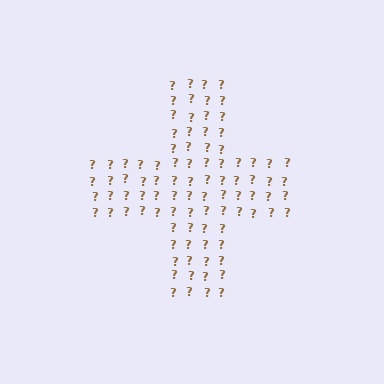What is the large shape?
The large shape is a cross.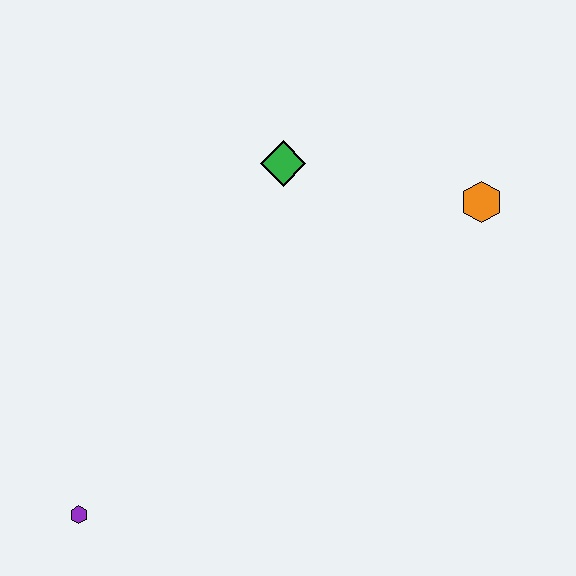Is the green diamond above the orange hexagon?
Yes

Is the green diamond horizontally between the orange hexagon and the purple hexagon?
Yes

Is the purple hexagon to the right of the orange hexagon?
No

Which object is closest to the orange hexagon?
The green diamond is closest to the orange hexagon.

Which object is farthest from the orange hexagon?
The purple hexagon is farthest from the orange hexagon.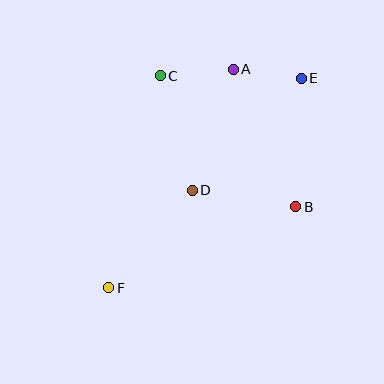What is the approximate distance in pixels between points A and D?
The distance between A and D is approximately 128 pixels.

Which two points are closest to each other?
Points A and E are closest to each other.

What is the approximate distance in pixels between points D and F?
The distance between D and F is approximately 128 pixels.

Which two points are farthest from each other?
Points E and F are farthest from each other.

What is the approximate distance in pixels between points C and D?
The distance between C and D is approximately 119 pixels.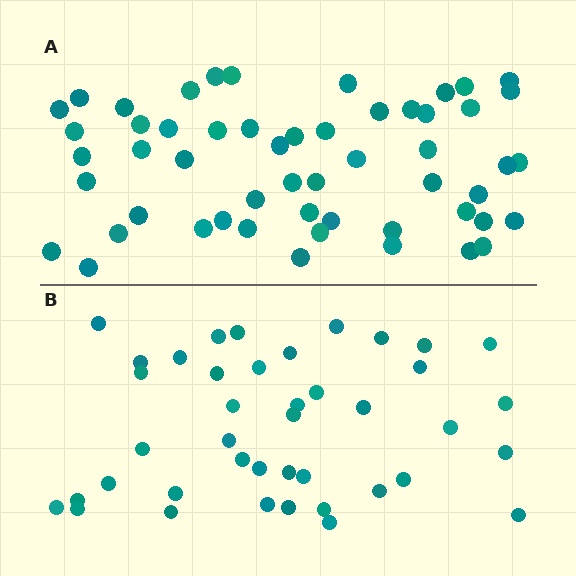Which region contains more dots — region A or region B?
Region A (the top region) has more dots.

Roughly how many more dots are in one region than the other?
Region A has approximately 15 more dots than region B.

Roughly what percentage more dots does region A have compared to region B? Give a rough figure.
About 30% more.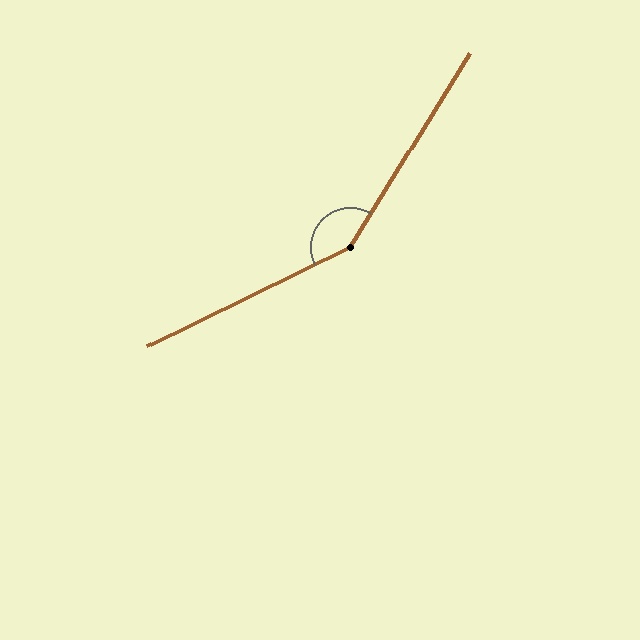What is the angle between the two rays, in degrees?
Approximately 147 degrees.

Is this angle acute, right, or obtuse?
It is obtuse.